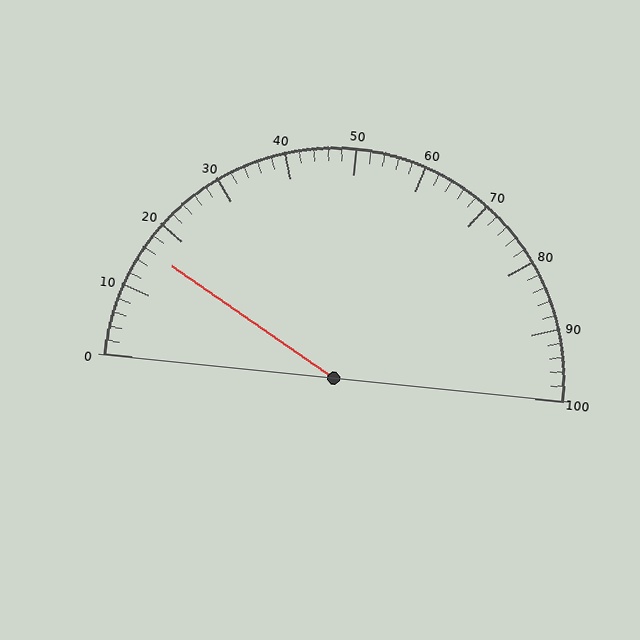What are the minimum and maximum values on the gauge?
The gauge ranges from 0 to 100.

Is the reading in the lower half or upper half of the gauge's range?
The reading is in the lower half of the range (0 to 100).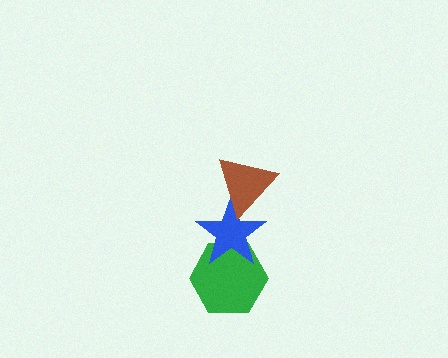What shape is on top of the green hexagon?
The blue star is on top of the green hexagon.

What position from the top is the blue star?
The blue star is 2nd from the top.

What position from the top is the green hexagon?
The green hexagon is 3rd from the top.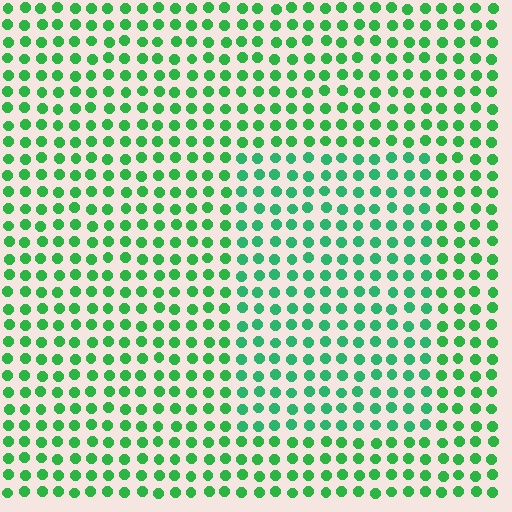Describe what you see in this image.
The image is filled with small green elements in a uniform arrangement. A rectangle-shaped region is visible where the elements are tinted to a slightly different hue, forming a subtle color boundary.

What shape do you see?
I see a rectangle.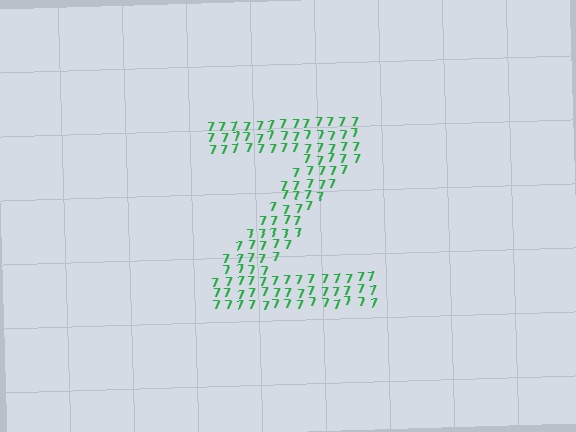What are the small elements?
The small elements are digit 7's.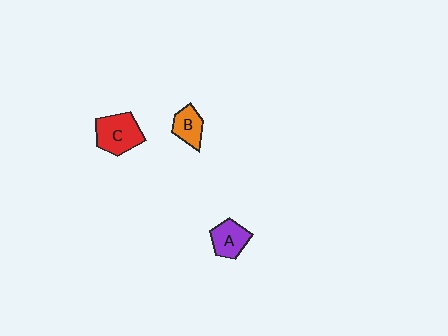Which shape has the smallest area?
Shape B (orange).